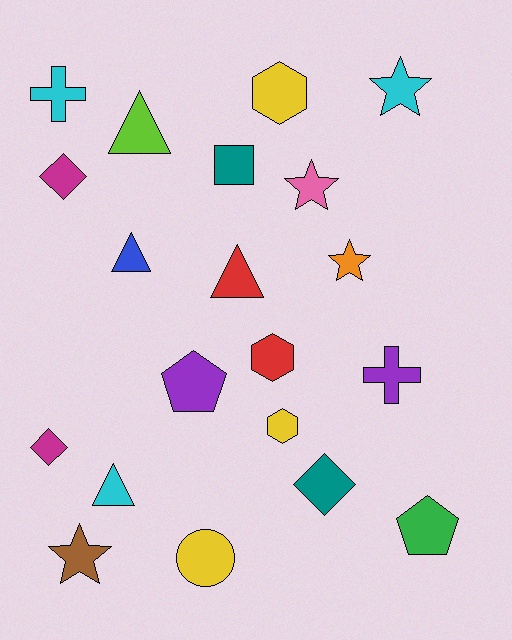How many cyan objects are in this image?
There are 3 cyan objects.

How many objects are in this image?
There are 20 objects.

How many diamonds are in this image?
There are 3 diamonds.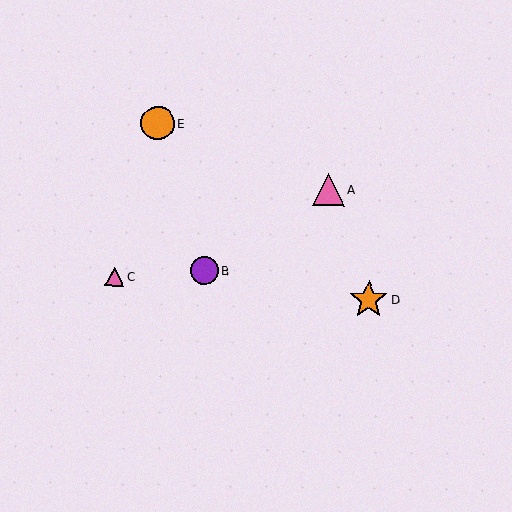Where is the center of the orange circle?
The center of the orange circle is at (158, 123).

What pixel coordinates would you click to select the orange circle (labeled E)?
Click at (158, 123) to select the orange circle E.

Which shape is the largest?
The orange star (labeled D) is the largest.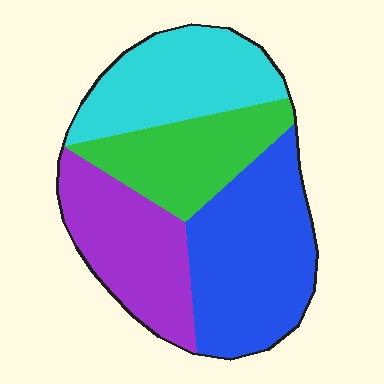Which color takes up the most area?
Blue, at roughly 35%.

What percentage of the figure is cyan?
Cyan covers about 25% of the figure.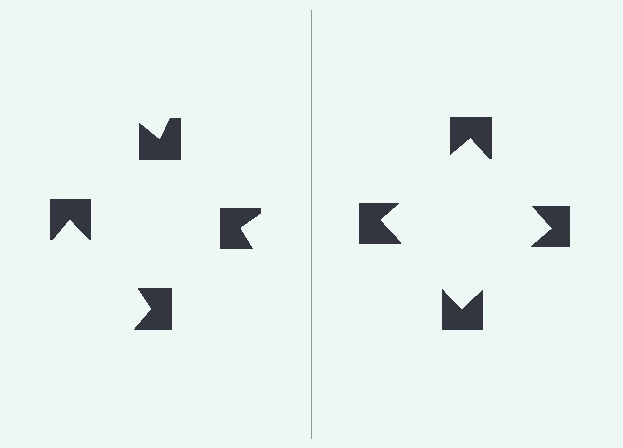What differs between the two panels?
The notched squares are positioned identically on both sides; only the wedge orientations differ. On the right they align to a square; on the left they are misaligned.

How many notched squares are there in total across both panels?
8 — 4 on each side.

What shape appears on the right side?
An illusory square.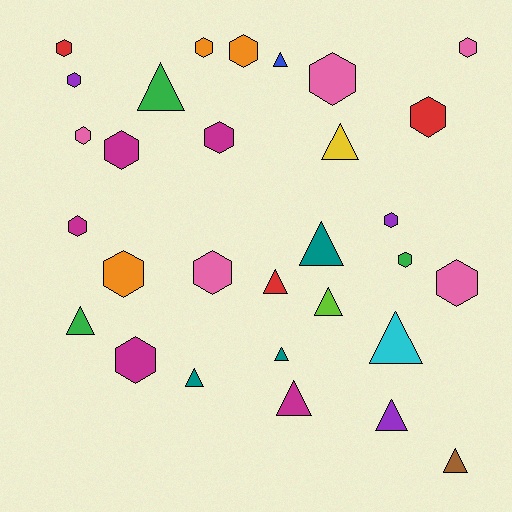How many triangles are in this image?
There are 13 triangles.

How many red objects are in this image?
There are 3 red objects.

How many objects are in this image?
There are 30 objects.